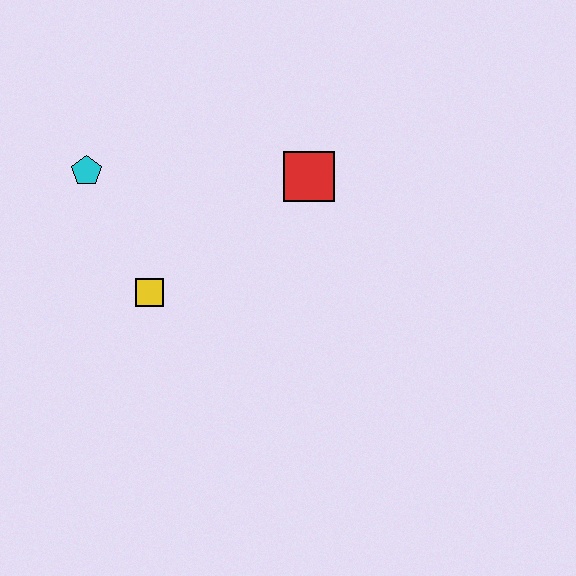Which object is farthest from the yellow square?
The red square is farthest from the yellow square.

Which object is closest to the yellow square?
The cyan pentagon is closest to the yellow square.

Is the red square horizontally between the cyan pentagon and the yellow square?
No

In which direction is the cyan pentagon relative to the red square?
The cyan pentagon is to the left of the red square.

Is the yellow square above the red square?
No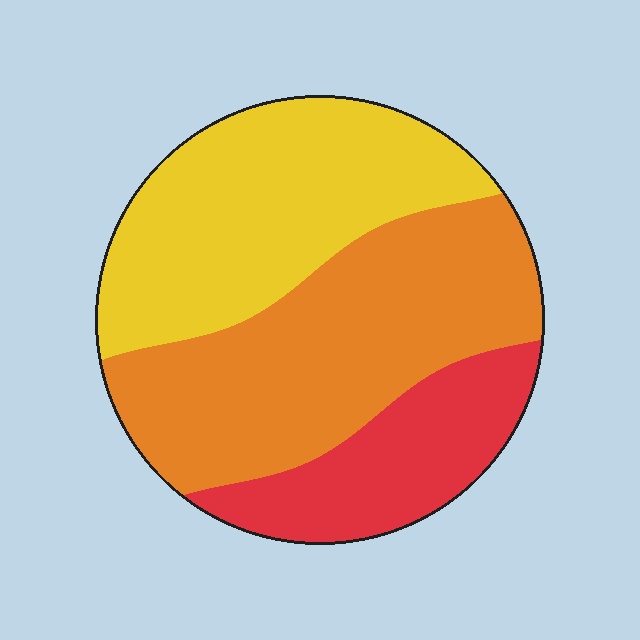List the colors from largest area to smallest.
From largest to smallest: orange, yellow, red.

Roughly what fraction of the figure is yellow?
Yellow covers 37% of the figure.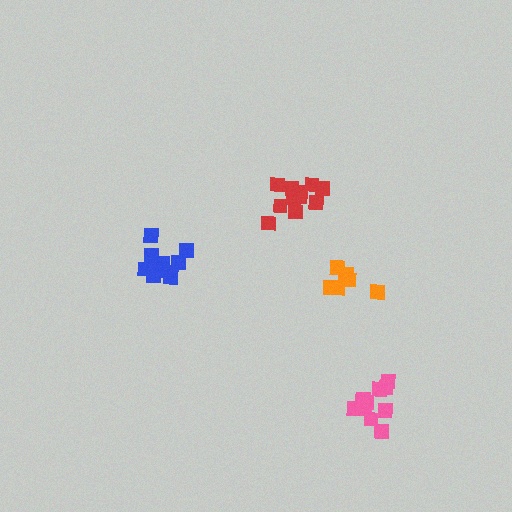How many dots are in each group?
Group 1: 10 dots, Group 2: 11 dots, Group 3: 11 dots, Group 4: 6 dots (38 total).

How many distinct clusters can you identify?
There are 4 distinct clusters.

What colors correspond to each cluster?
The clusters are colored: blue, pink, red, orange.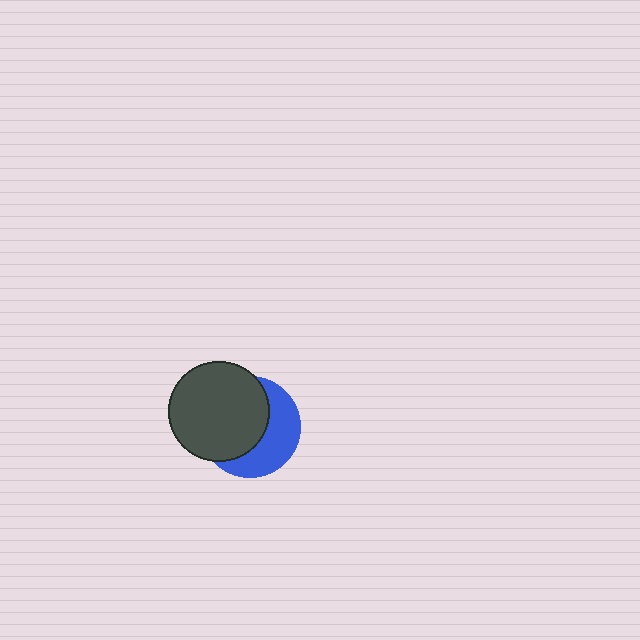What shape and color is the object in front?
The object in front is a dark gray circle.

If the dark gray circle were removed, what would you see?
You would see the complete blue circle.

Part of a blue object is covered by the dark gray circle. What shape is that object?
It is a circle.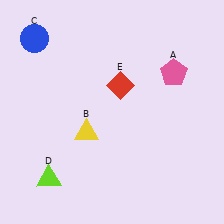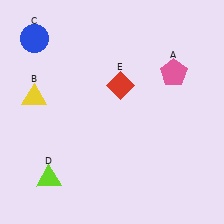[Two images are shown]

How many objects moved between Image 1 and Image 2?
1 object moved between the two images.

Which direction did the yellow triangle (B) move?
The yellow triangle (B) moved left.